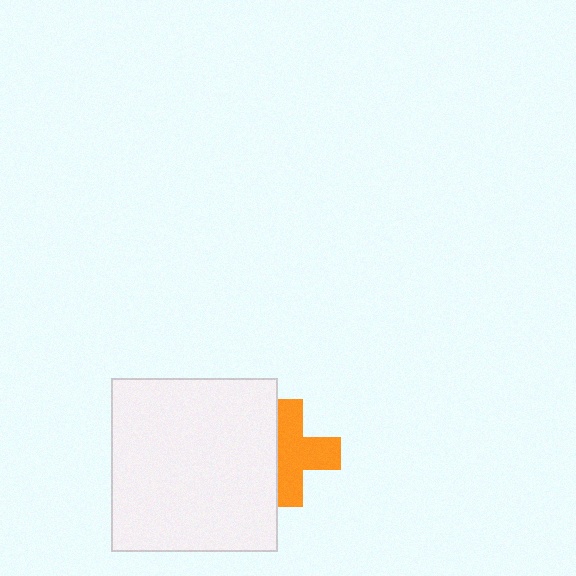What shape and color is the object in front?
The object in front is a white rectangle.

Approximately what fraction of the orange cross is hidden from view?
Roughly 33% of the orange cross is hidden behind the white rectangle.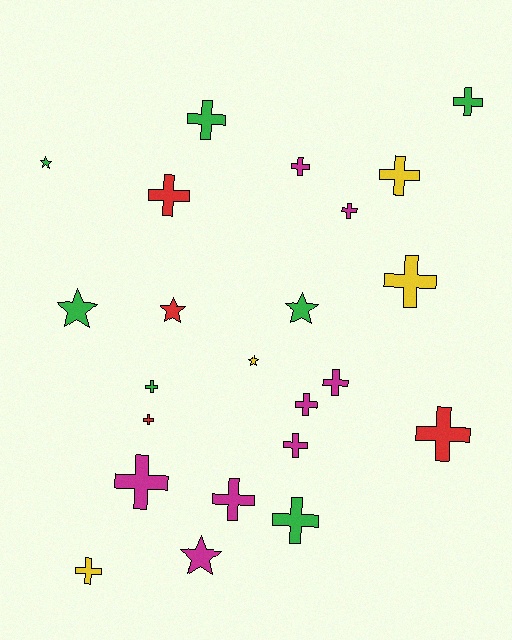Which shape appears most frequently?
Cross, with 17 objects.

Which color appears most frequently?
Magenta, with 8 objects.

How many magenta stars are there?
There is 1 magenta star.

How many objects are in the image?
There are 23 objects.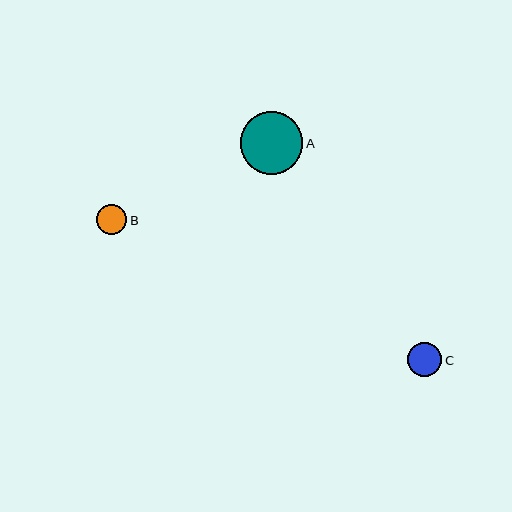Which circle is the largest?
Circle A is the largest with a size of approximately 62 pixels.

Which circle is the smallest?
Circle B is the smallest with a size of approximately 30 pixels.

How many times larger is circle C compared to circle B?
Circle C is approximately 1.1 times the size of circle B.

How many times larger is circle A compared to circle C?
Circle A is approximately 1.8 times the size of circle C.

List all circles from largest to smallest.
From largest to smallest: A, C, B.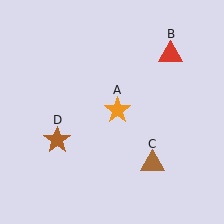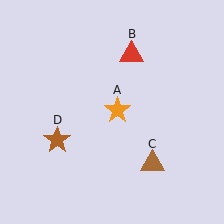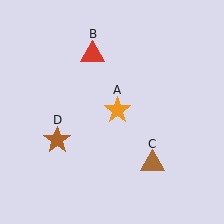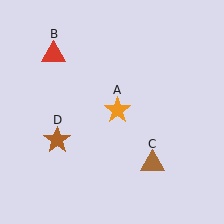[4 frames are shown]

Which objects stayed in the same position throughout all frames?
Orange star (object A) and brown triangle (object C) and brown star (object D) remained stationary.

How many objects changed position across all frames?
1 object changed position: red triangle (object B).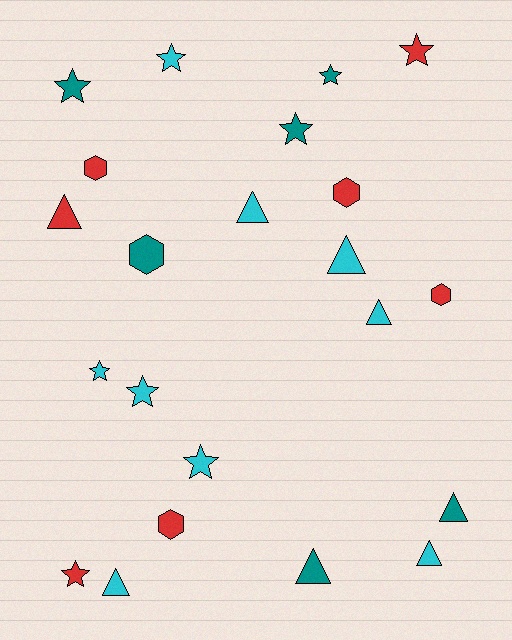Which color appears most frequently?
Cyan, with 9 objects.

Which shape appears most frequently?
Star, with 9 objects.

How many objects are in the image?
There are 22 objects.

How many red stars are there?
There are 2 red stars.